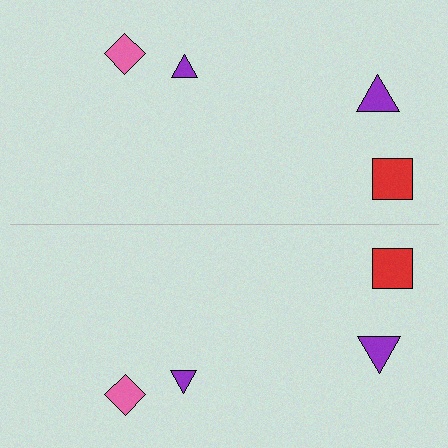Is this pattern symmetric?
Yes, this pattern has bilateral (reflection) symmetry.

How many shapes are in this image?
There are 8 shapes in this image.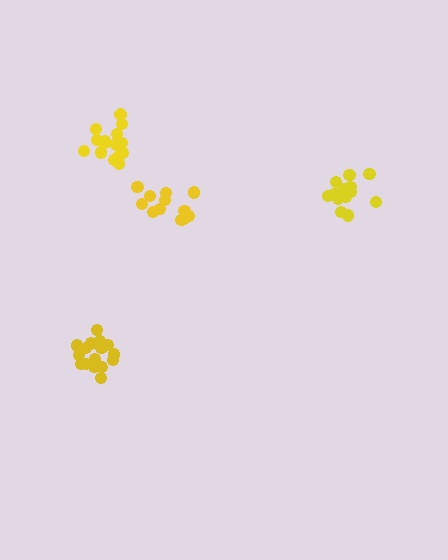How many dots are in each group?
Group 1: 14 dots, Group 2: 18 dots, Group 3: 16 dots, Group 4: 12 dots (60 total).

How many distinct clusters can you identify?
There are 4 distinct clusters.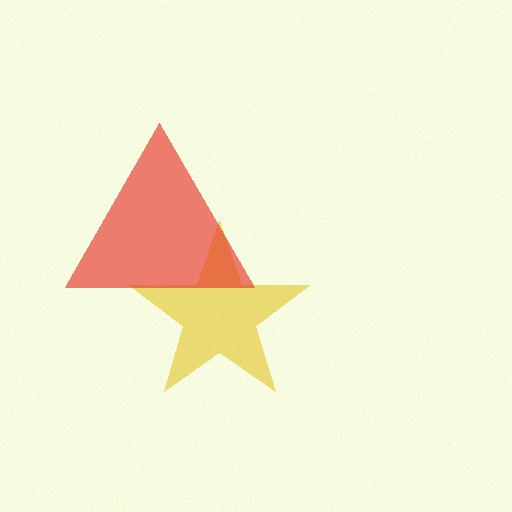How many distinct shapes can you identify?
There are 2 distinct shapes: a yellow star, a red triangle.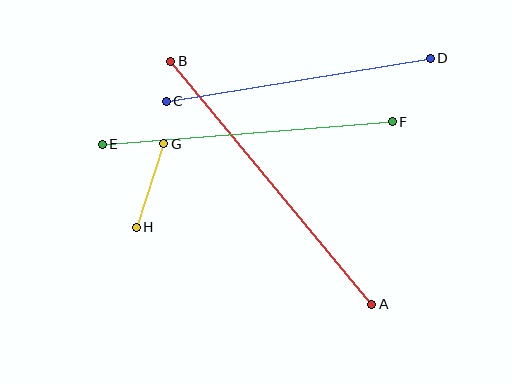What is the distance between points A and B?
The distance is approximately 315 pixels.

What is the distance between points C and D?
The distance is approximately 268 pixels.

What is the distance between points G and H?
The distance is approximately 88 pixels.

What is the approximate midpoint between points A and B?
The midpoint is at approximately (271, 183) pixels.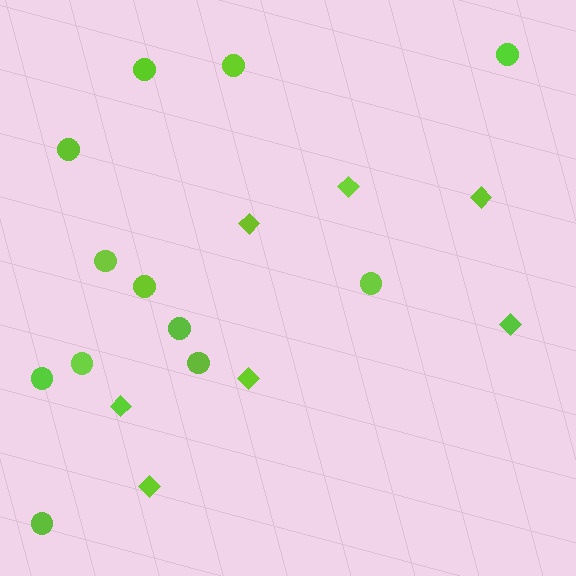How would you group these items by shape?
There are 2 groups: one group of diamonds (7) and one group of circles (12).